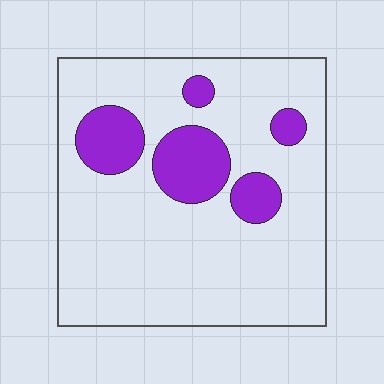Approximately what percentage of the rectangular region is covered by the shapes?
Approximately 20%.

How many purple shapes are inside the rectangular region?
5.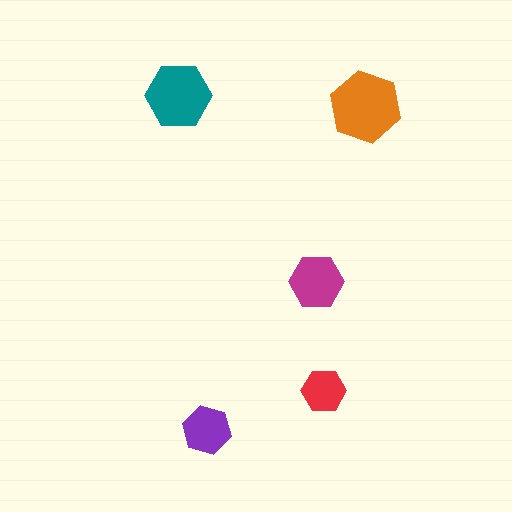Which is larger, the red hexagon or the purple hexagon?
The purple one.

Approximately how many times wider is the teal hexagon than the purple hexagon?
About 1.5 times wider.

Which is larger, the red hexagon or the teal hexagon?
The teal one.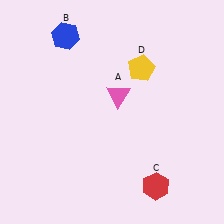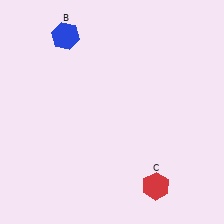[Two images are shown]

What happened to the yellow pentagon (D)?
The yellow pentagon (D) was removed in Image 2. It was in the top-right area of Image 1.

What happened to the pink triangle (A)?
The pink triangle (A) was removed in Image 2. It was in the top-right area of Image 1.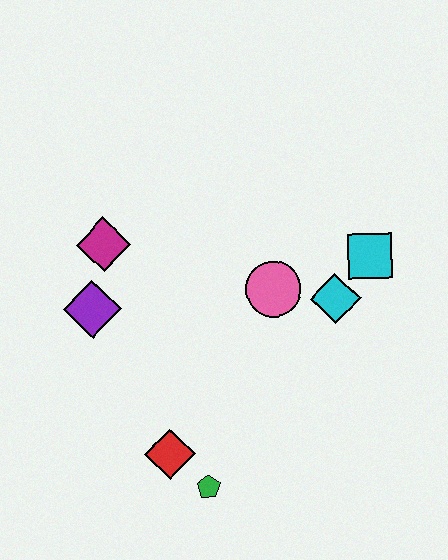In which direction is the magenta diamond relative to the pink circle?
The magenta diamond is to the left of the pink circle.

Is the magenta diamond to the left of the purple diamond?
No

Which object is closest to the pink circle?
The cyan diamond is closest to the pink circle.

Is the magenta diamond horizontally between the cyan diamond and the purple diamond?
Yes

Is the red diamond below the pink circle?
Yes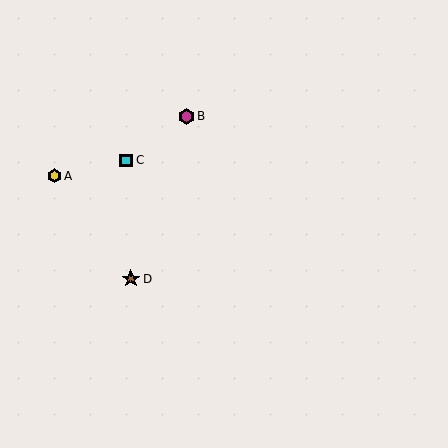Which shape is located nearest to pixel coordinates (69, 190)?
The yellow hexagon (labeled A) at (54, 176) is nearest to that location.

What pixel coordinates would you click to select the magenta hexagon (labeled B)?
Click at (186, 116) to select the magenta hexagon B.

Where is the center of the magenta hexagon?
The center of the magenta hexagon is at (186, 116).